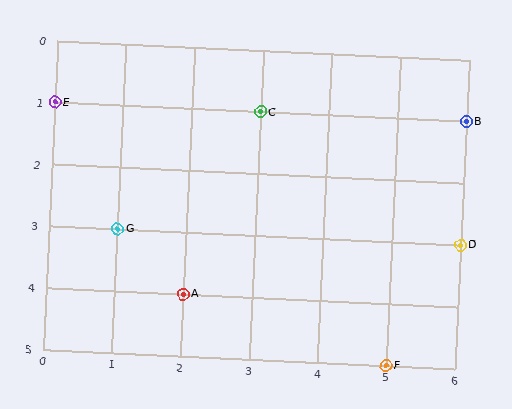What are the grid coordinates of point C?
Point C is at grid coordinates (3, 1).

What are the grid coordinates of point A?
Point A is at grid coordinates (2, 4).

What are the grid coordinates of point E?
Point E is at grid coordinates (0, 1).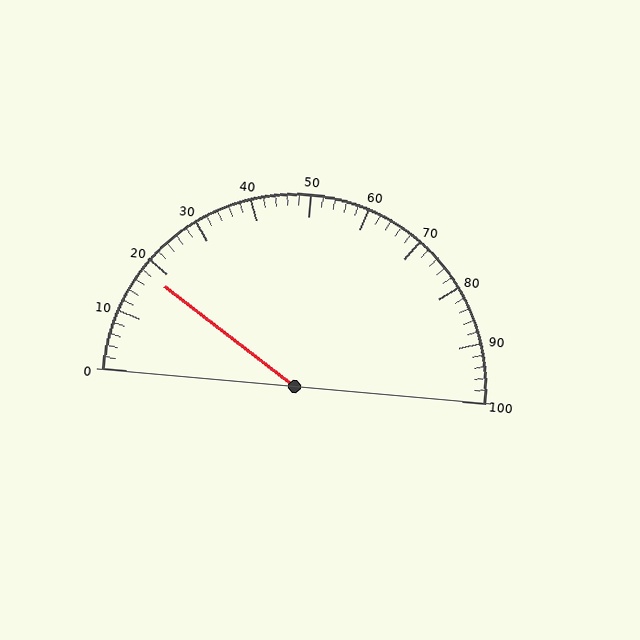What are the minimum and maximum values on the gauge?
The gauge ranges from 0 to 100.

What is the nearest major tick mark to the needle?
The nearest major tick mark is 20.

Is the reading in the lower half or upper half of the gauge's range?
The reading is in the lower half of the range (0 to 100).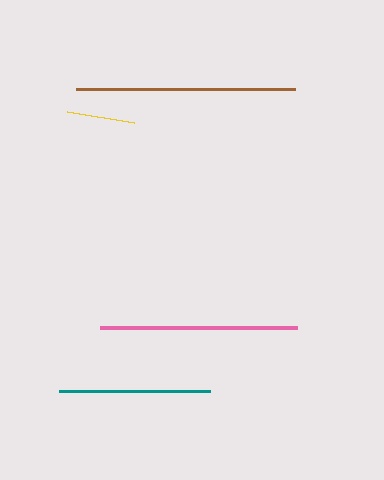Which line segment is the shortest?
The yellow line is the shortest at approximately 67 pixels.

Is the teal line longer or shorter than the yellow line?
The teal line is longer than the yellow line.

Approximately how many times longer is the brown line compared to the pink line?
The brown line is approximately 1.1 times the length of the pink line.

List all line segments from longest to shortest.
From longest to shortest: brown, pink, teal, yellow.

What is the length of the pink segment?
The pink segment is approximately 198 pixels long.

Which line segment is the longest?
The brown line is the longest at approximately 218 pixels.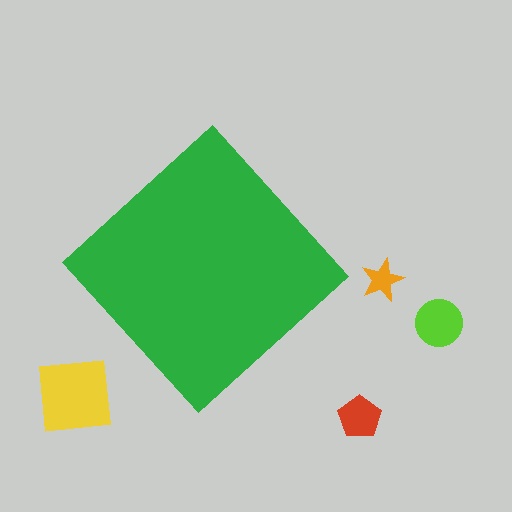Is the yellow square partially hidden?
No, the yellow square is fully visible.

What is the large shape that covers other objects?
A green diamond.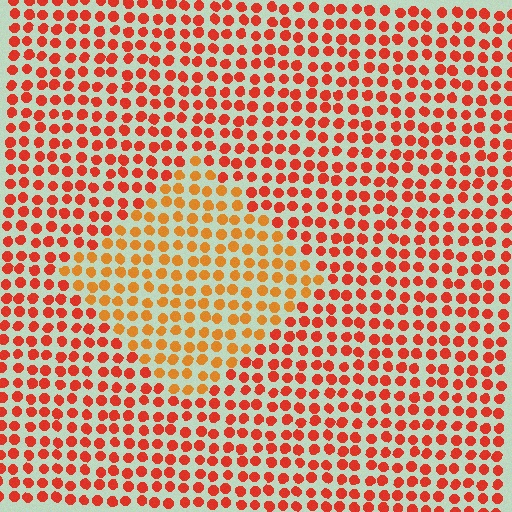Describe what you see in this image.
The image is filled with small red elements in a uniform arrangement. A diamond-shaped region is visible where the elements are tinted to a slightly different hue, forming a subtle color boundary.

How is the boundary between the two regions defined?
The boundary is defined purely by a slight shift in hue (about 27 degrees). Spacing, size, and orientation are identical on both sides.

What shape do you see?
I see a diamond.